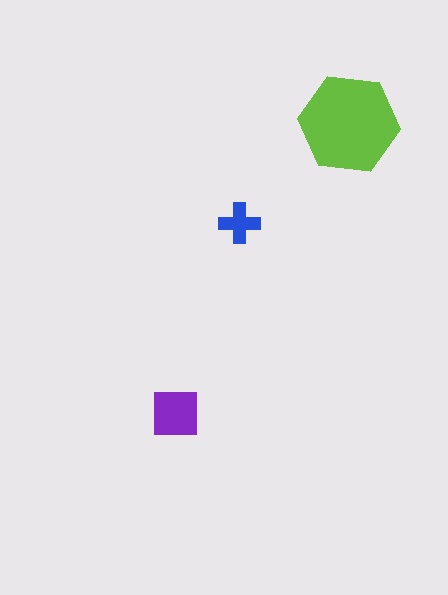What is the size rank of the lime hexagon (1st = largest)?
1st.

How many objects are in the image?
There are 3 objects in the image.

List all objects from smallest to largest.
The blue cross, the purple square, the lime hexagon.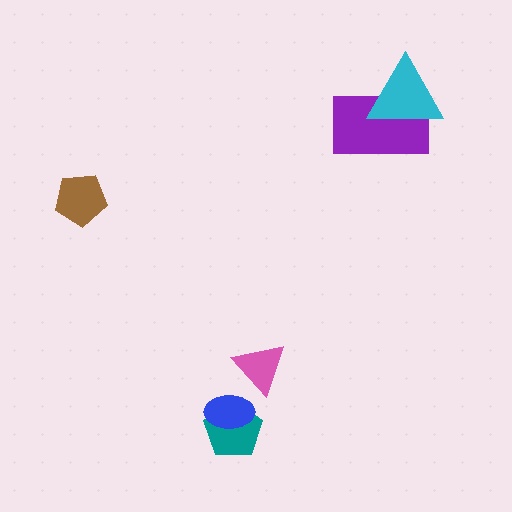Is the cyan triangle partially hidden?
No, no other shape covers it.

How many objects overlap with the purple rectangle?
1 object overlaps with the purple rectangle.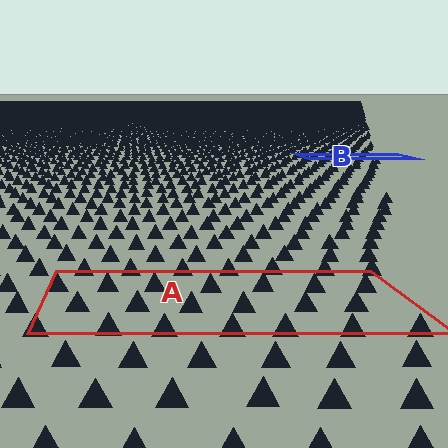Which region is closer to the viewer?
Region A is closer. The texture elements there are larger and more spread out.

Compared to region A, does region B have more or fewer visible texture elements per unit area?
Region B has more texture elements per unit area — they are packed more densely because it is farther away.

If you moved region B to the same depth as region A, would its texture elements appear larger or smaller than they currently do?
They would appear larger. At a closer depth, the same texture elements are projected at a bigger on-screen size.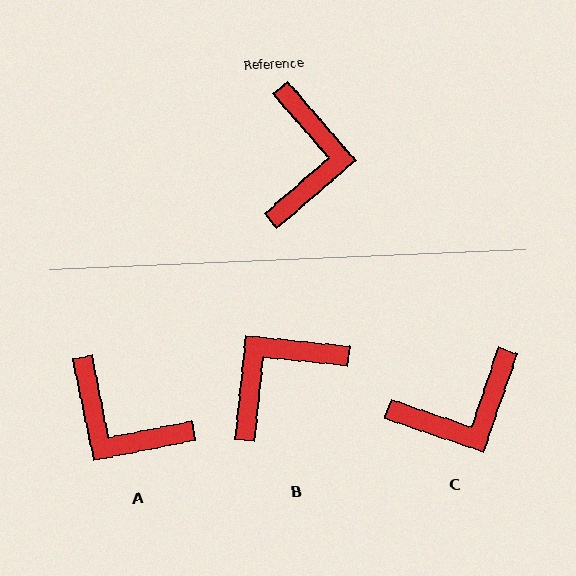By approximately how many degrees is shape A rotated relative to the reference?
Approximately 119 degrees clockwise.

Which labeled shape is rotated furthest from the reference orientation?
B, about 133 degrees away.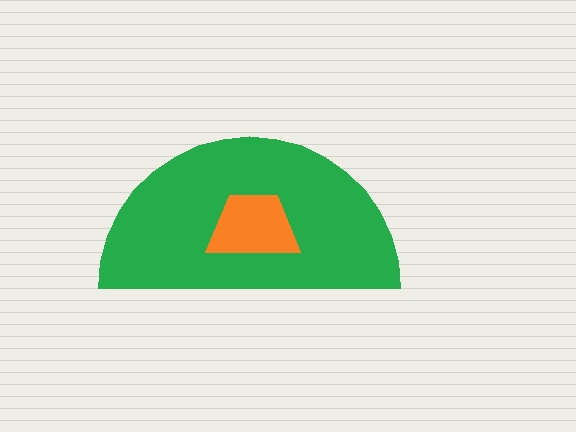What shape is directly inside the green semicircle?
The orange trapezoid.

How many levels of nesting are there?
2.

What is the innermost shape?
The orange trapezoid.